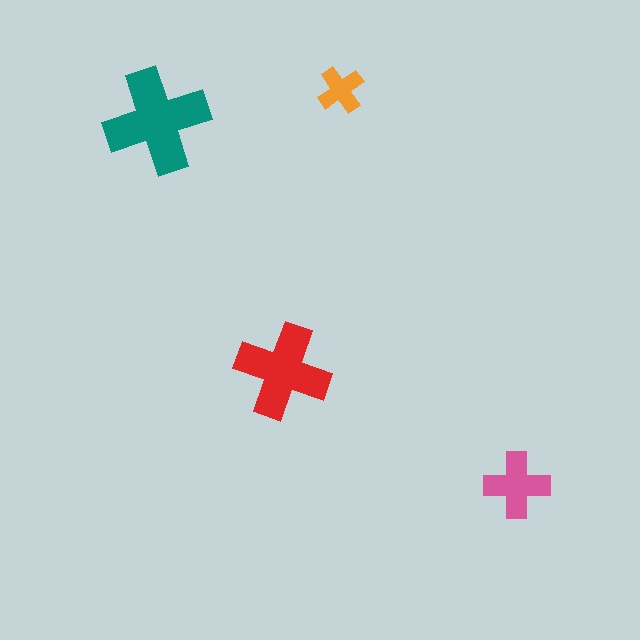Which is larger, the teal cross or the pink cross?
The teal one.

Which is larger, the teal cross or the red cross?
The teal one.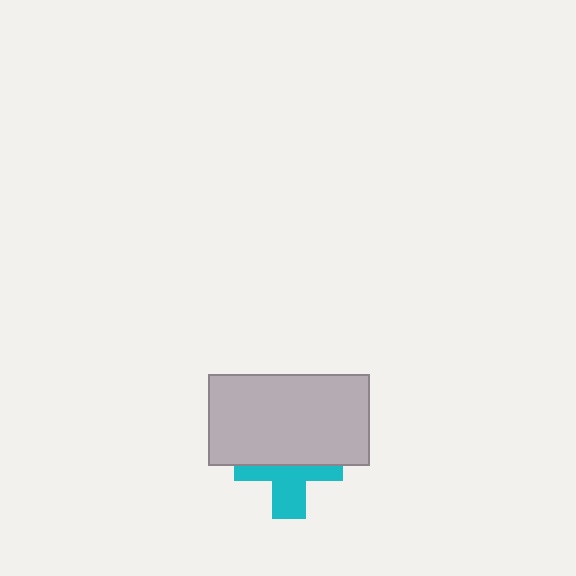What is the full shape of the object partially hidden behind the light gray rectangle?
The partially hidden object is a cyan cross.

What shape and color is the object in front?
The object in front is a light gray rectangle.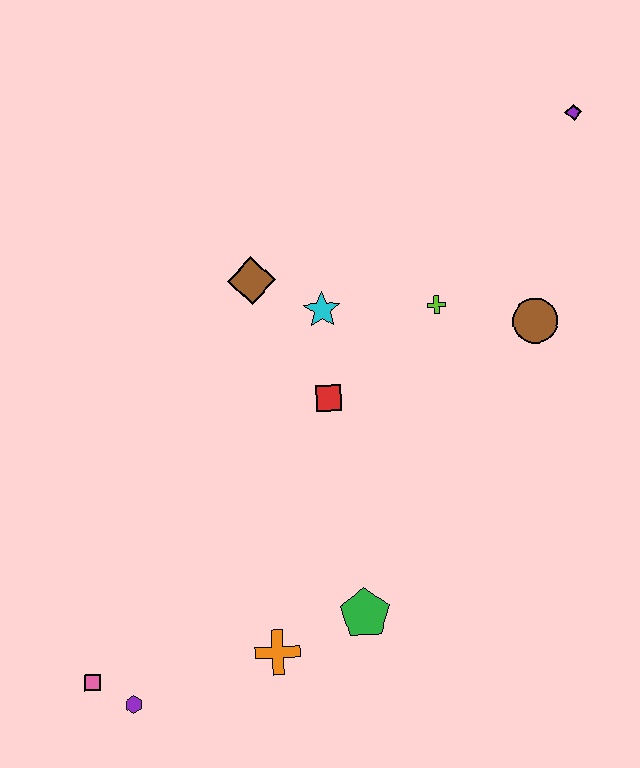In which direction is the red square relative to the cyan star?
The red square is below the cyan star.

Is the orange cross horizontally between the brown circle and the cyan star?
No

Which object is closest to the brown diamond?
The cyan star is closest to the brown diamond.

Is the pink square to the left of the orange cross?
Yes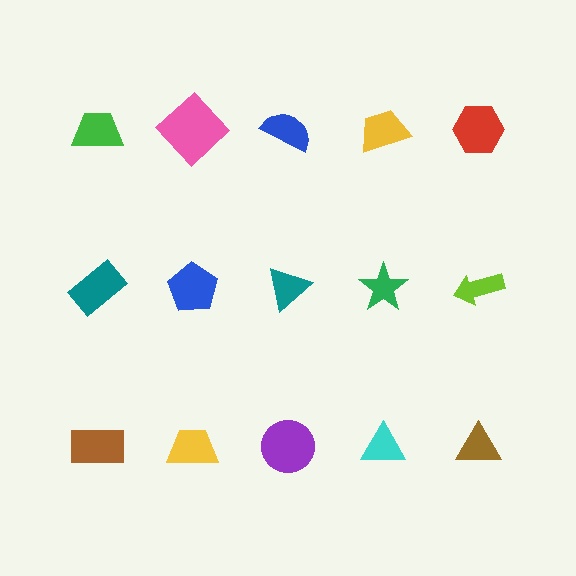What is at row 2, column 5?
A lime arrow.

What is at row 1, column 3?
A blue semicircle.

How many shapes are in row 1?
5 shapes.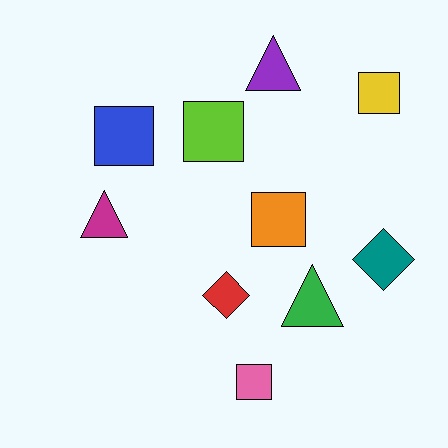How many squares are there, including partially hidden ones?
There are 5 squares.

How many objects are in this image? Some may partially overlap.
There are 10 objects.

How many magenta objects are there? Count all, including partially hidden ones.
There is 1 magenta object.